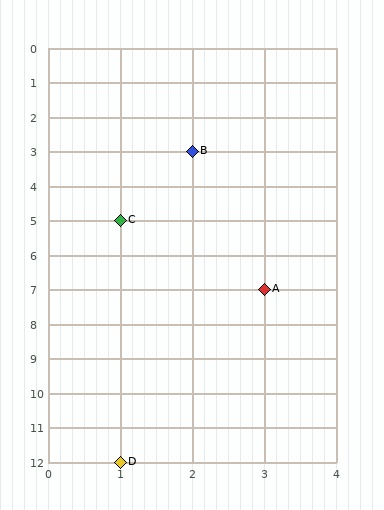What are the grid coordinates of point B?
Point B is at grid coordinates (2, 3).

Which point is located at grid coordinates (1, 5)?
Point C is at (1, 5).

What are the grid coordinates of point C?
Point C is at grid coordinates (1, 5).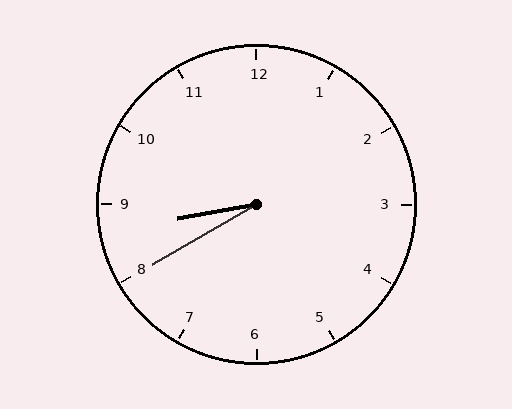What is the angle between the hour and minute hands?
Approximately 20 degrees.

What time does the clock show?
8:40.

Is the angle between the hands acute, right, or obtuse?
It is acute.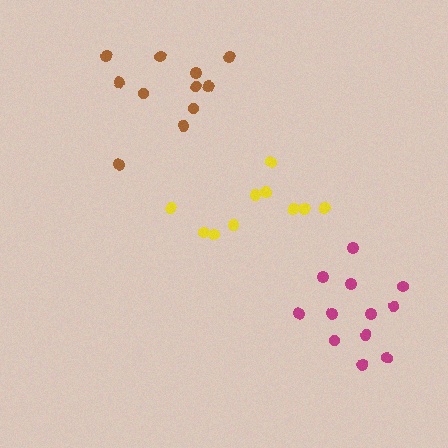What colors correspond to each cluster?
The clusters are colored: yellow, brown, magenta.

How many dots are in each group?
Group 1: 10 dots, Group 2: 11 dots, Group 3: 12 dots (33 total).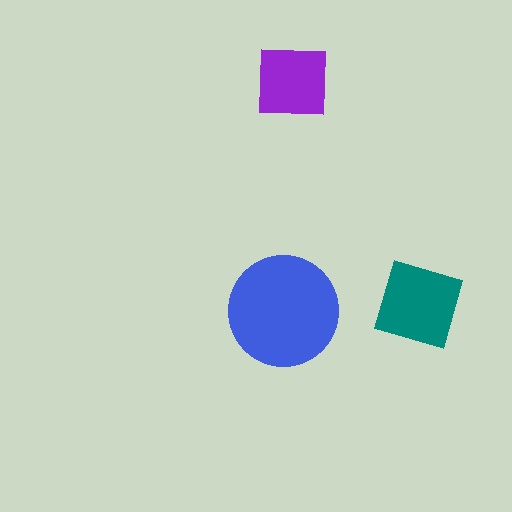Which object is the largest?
The blue circle.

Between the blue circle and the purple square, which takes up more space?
The blue circle.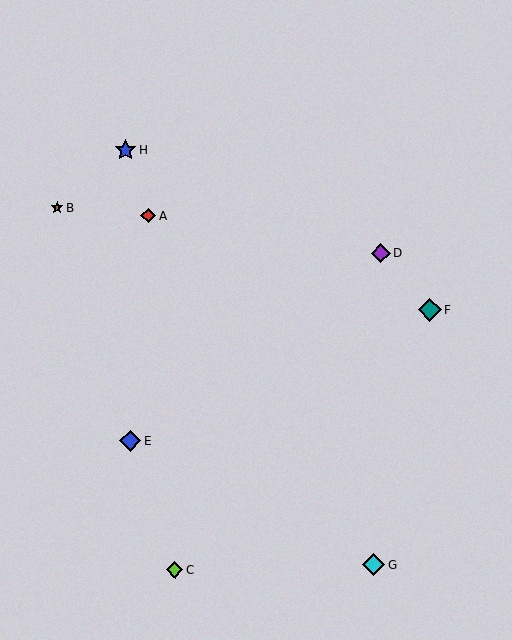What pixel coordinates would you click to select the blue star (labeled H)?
Click at (126, 150) to select the blue star H.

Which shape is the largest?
The teal diamond (labeled F) is the largest.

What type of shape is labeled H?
Shape H is a blue star.